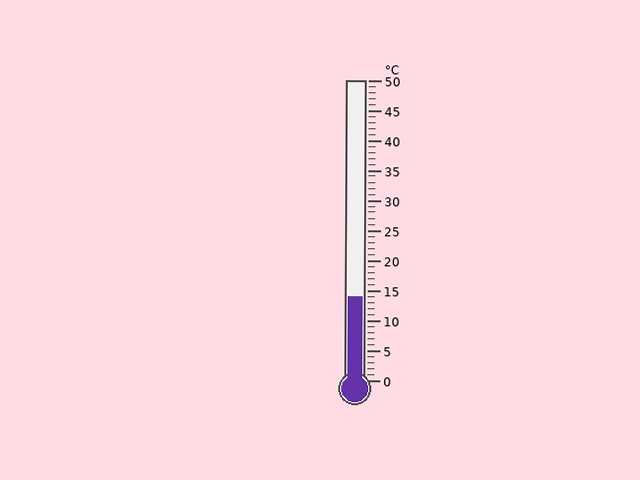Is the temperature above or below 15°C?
The temperature is below 15°C.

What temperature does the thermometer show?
The thermometer shows approximately 14°C.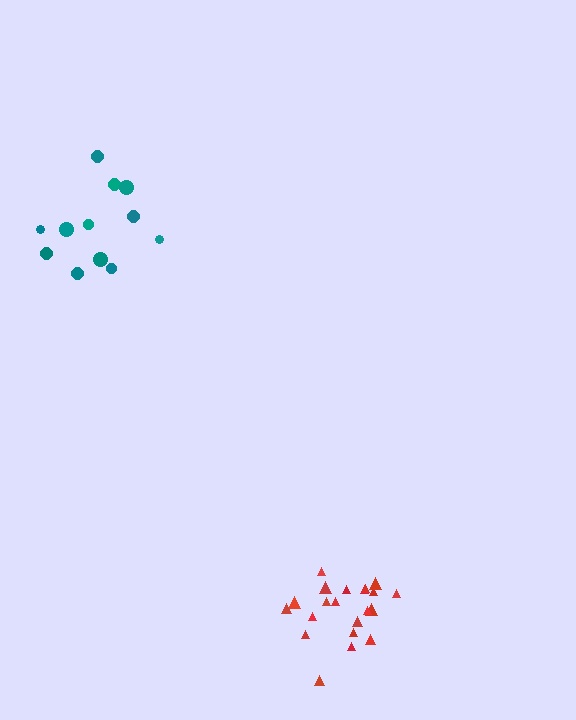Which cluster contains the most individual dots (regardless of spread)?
Red (21).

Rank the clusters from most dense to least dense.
red, teal.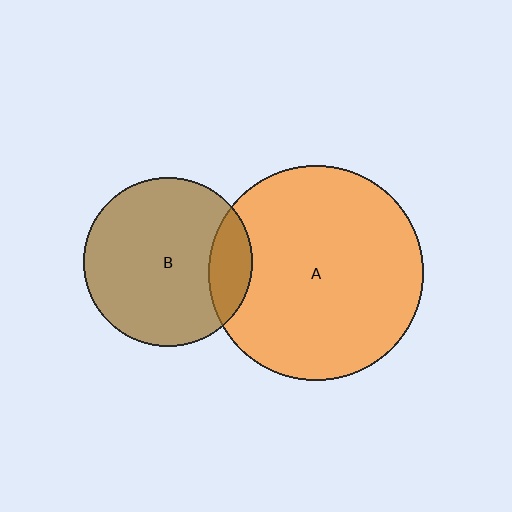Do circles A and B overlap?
Yes.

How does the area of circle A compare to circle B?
Approximately 1.6 times.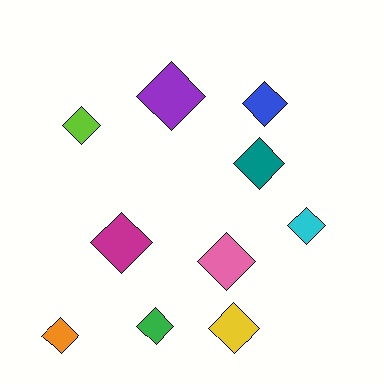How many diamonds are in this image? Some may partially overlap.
There are 10 diamonds.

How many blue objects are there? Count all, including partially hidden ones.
There is 1 blue object.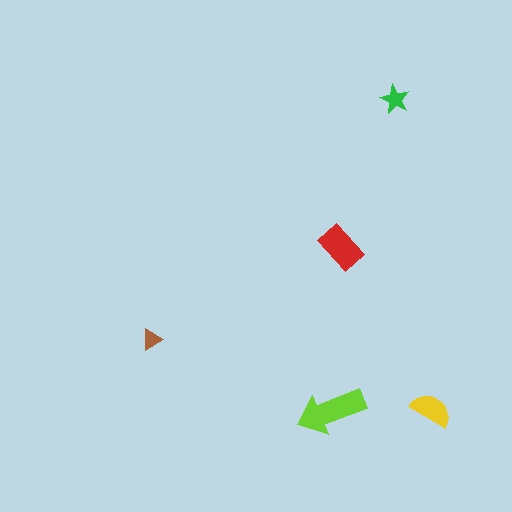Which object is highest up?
The green star is topmost.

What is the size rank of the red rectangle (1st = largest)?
2nd.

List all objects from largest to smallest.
The lime arrow, the red rectangle, the yellow semicircle, the green star, the brown triangle.